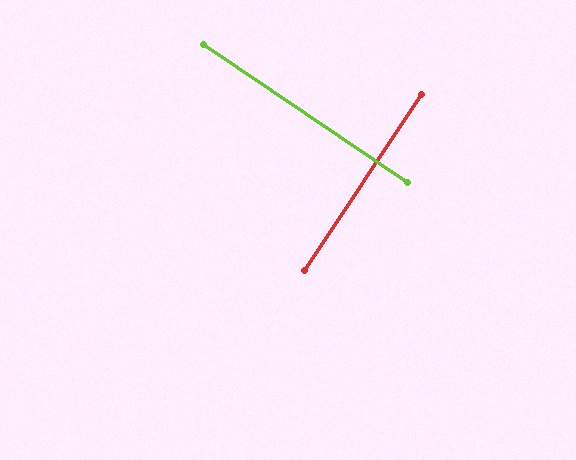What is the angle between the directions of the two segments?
Approximately 90 degrees.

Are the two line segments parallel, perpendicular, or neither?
Perpendicular — they meet at approximately 90°.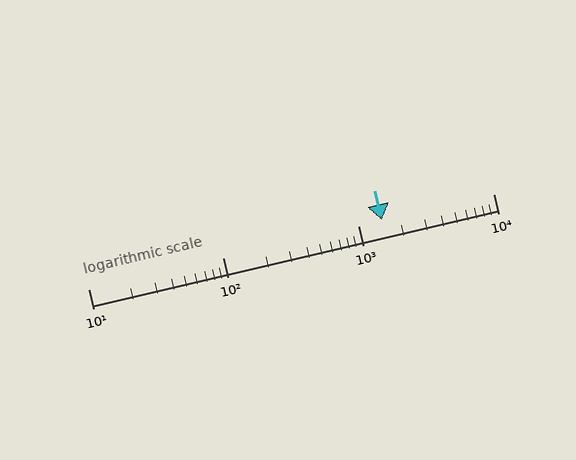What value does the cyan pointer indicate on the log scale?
The pointer indicates approximately 1500.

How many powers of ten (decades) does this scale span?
The scale spans 3 decades, from 10 to 10000.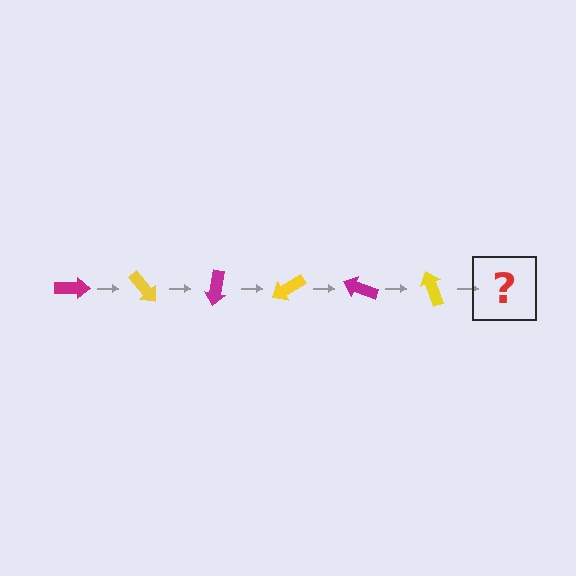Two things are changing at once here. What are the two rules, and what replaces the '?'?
The two rules are that it rotates 50 degrees each step and the color cycles through magenta and yellow. The '?' should be a magenta arrow, rotated 300 degrees from the start.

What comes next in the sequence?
The next element should be a magenta arrow, rotated 300 degrees from the start.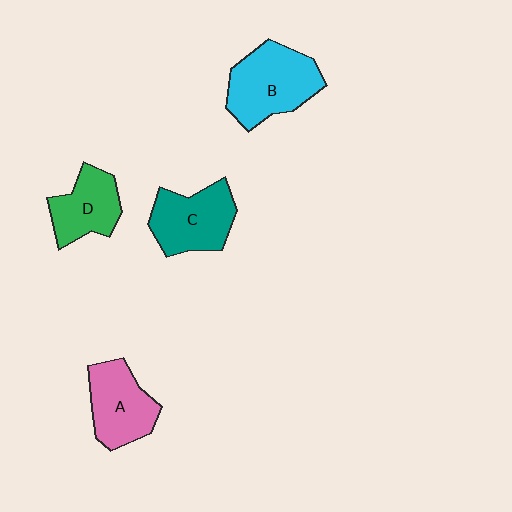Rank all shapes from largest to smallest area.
From largest to smallest: B (cyan), C (teal), A (pink), D (green).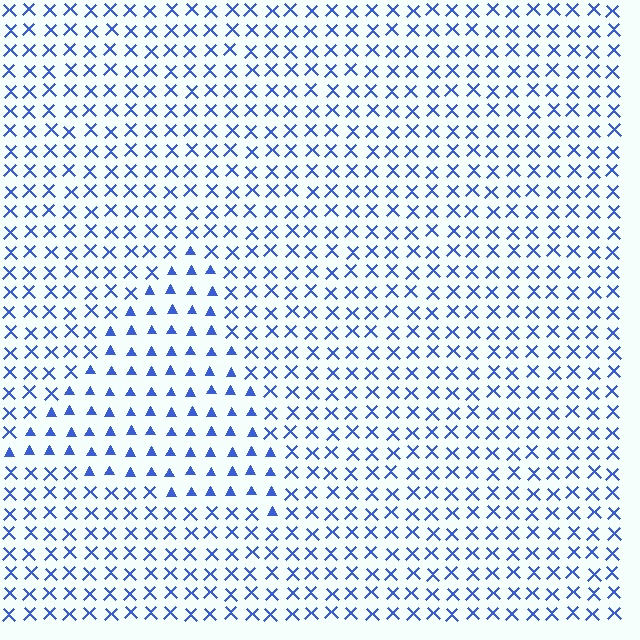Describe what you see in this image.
The image is filled with small blue elements arranged in a uniform grid. A triangle-shaped region contains triangles, while the surrounding area contains X marks. The boundary is defined purely by the change in element shape.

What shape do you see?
I see a triangle.